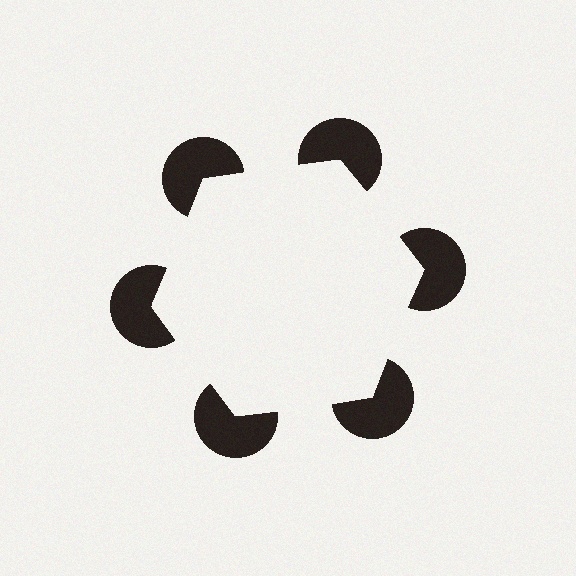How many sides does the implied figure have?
6 sides.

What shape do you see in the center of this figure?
An illusory hexagon — its edges are inferred from the aligned wedge cuts in the pac-man discs, not physically drawn.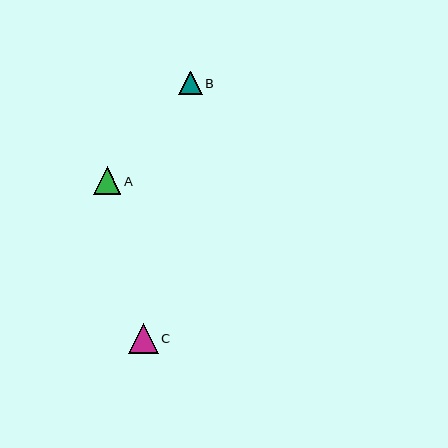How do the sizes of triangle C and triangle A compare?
Triangle C and triangle A are approximately the same size.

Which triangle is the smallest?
Triangle B is the smallest with a size of approximately 24 pixels.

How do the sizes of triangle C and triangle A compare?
Triangle C and triangle A are approximately the same size.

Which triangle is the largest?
Triangle C is the largest with a size of approximately 30 pixels.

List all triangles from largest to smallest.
From largest to smallest: C, A, B.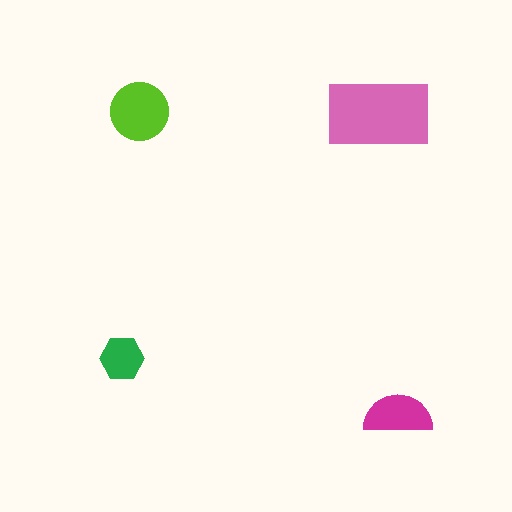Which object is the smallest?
The green hexagon.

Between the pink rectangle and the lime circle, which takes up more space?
The pink rectangle.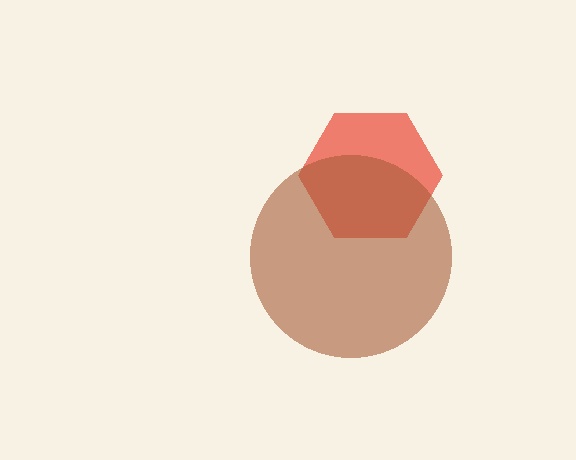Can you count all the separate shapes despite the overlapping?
Yes, there are 2 separate shapes.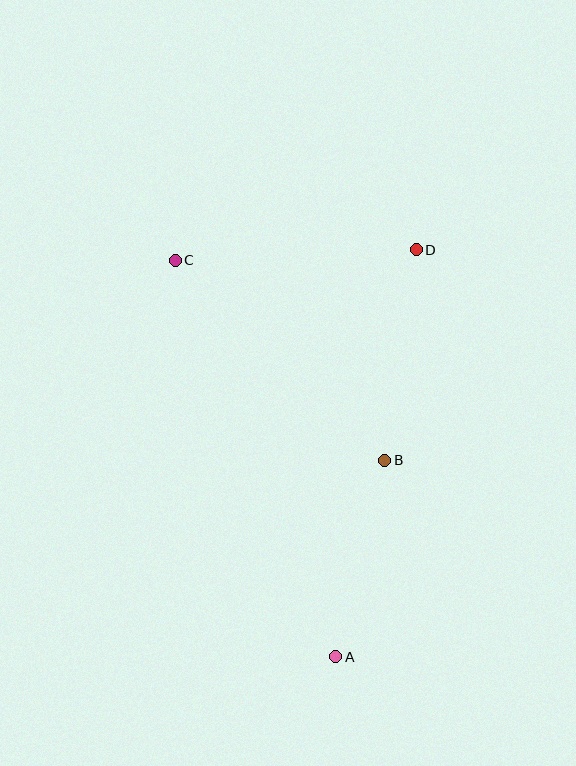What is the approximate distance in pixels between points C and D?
The distance between C and D is approximately 242 pixels.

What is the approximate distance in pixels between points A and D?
The distance between A and D is approximately 415 pixels.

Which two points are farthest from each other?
Points A and C are farthest from each other.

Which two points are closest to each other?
Points A and B are closest to each other.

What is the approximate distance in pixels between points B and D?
The distance between B and D is approximately 213 pixels.